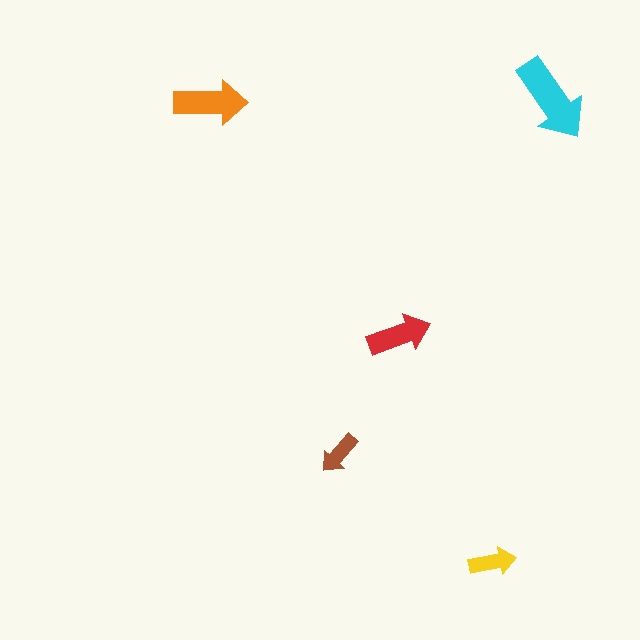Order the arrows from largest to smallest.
the cyan one, the orange one, the red one, the yellow one, the brown one.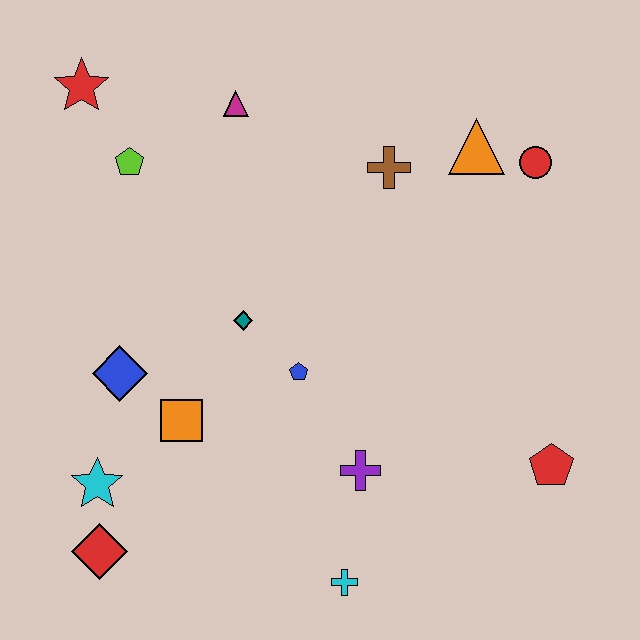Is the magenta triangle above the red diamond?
Yes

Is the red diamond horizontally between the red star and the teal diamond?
Yes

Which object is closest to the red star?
The lime pentagon is closest to the red star.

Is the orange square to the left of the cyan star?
No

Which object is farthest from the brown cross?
The red diamond is farthest from the brown cross.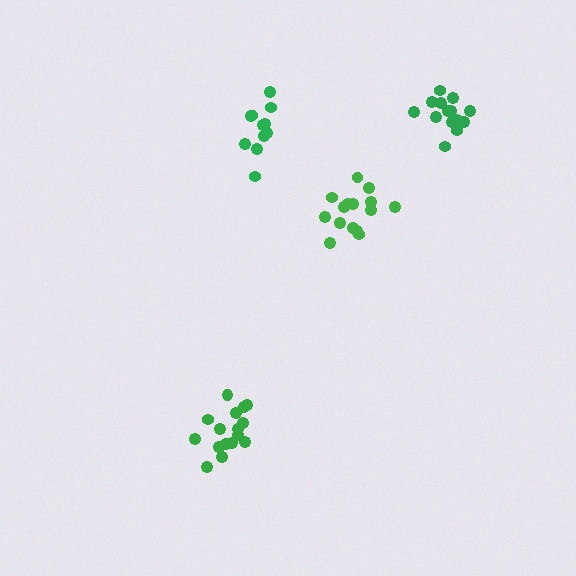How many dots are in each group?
Group 1: 16 dots, Group 2: 11 dots, Group 3: 16 dots, Group 4: 15 dots (58 total).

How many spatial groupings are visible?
There are 4 spatial groupings.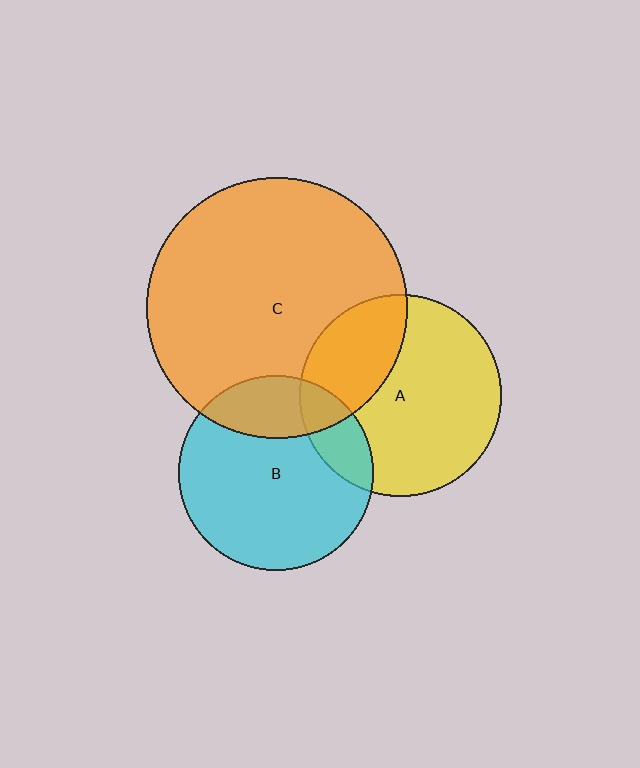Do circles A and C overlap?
Yes.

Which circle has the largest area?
Circle C (orange).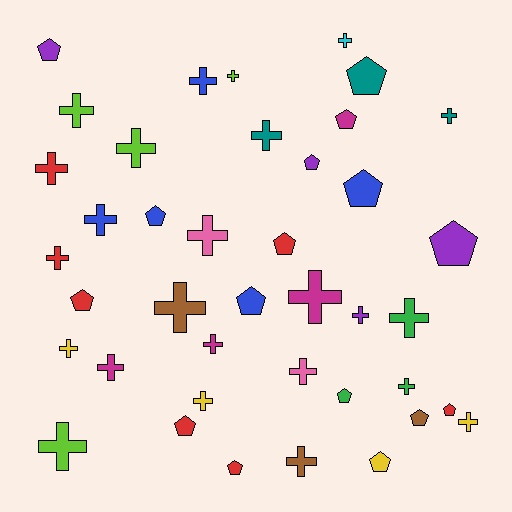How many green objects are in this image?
There are 3 green objects.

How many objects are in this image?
There are 40 objects.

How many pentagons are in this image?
There are 16 pentagons.